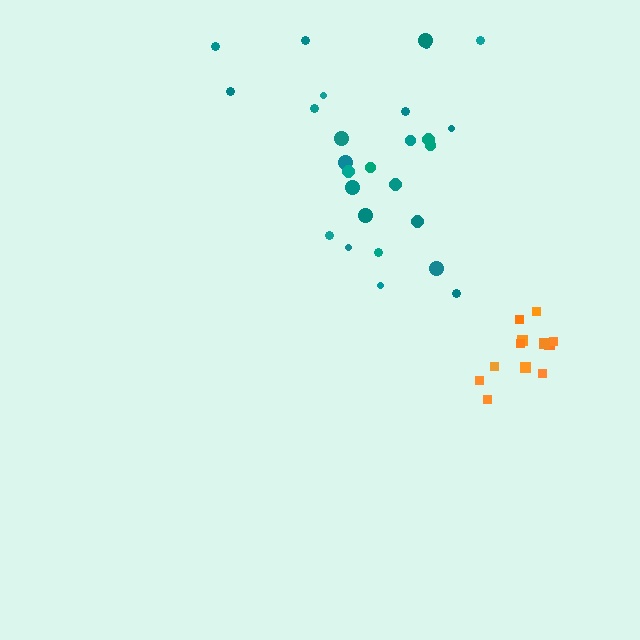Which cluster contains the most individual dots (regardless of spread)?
Teal (27).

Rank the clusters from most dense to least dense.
orange, teal.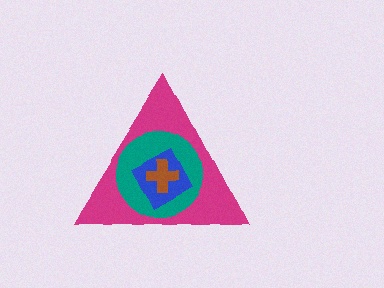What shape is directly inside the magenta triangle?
The teal circle.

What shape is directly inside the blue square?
The brown cross.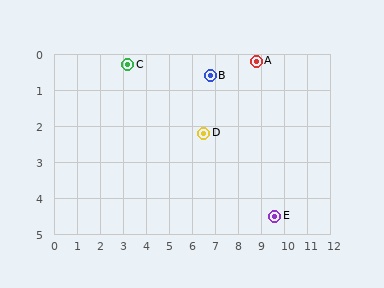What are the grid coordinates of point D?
Point D is at approximately (6.5, 2.2).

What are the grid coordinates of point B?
Point B is at approximately (6.8, 0.6).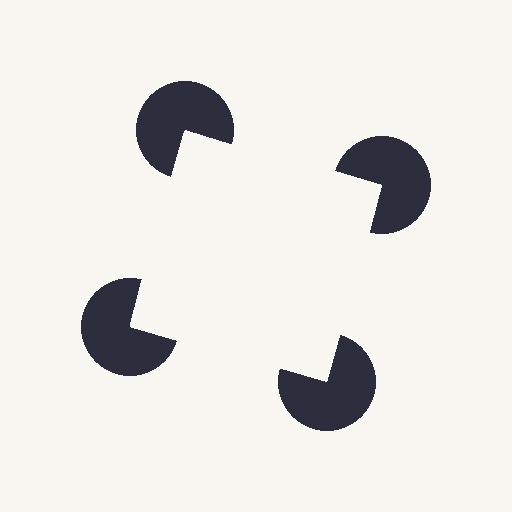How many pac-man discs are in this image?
There are 4 — one at each vertex of the illusory square.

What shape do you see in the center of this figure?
An illusory square — its edges are inferred from the aligned wedge cuts in the pac-man discs, not physically drawn.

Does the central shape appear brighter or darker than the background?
It typically appears slightly brighter than the background, even though no actual brightness change is drawn.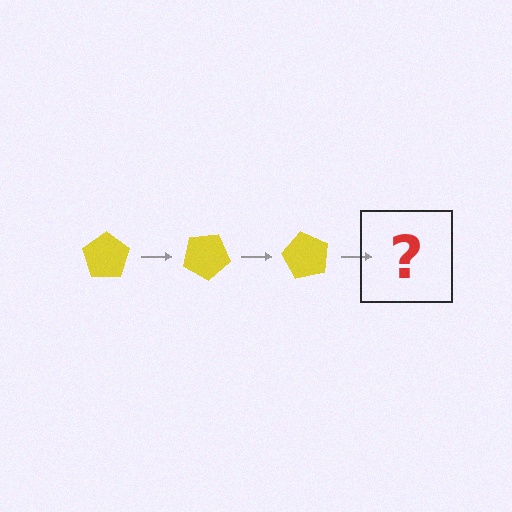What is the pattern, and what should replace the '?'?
The pattern is that the pentagon rotates 30 degrees each step. The '?' should be a yellow pentagon rotated 90 degrees.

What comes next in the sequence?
The next element should be a yellow pentagon rotated 90 degrees.